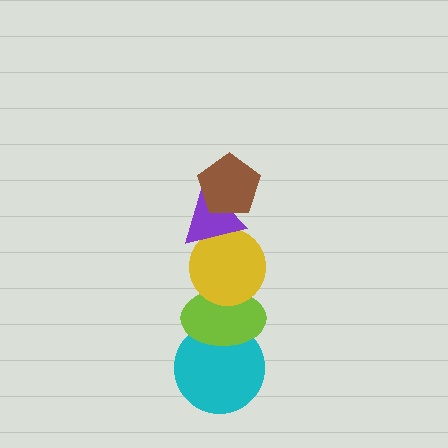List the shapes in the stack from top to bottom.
From top to bottom: the brown pentagon, the purple triangle, the yellow circle, the lime ellipse, the cyan circle.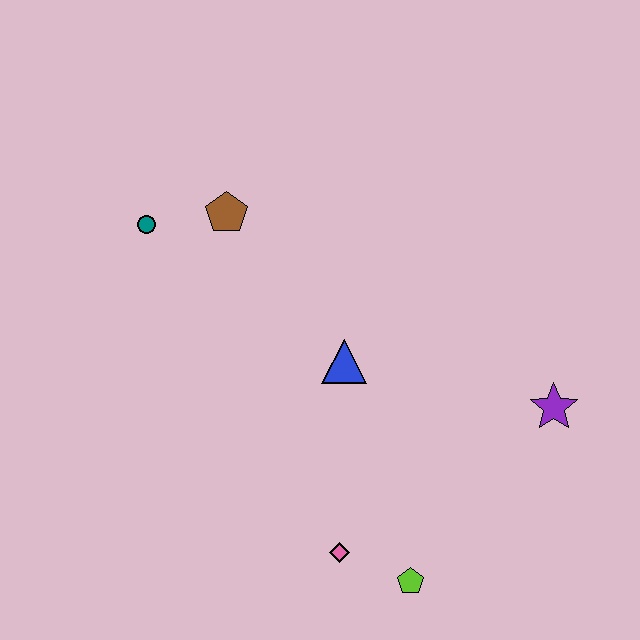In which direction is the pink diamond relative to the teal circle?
The pink diamond is below the teal circle.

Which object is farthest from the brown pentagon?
The lime pentagon is farthest from the brown pentagon.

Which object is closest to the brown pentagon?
The teal circle is closest to the brown pentagon.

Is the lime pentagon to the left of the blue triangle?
No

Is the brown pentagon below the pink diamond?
No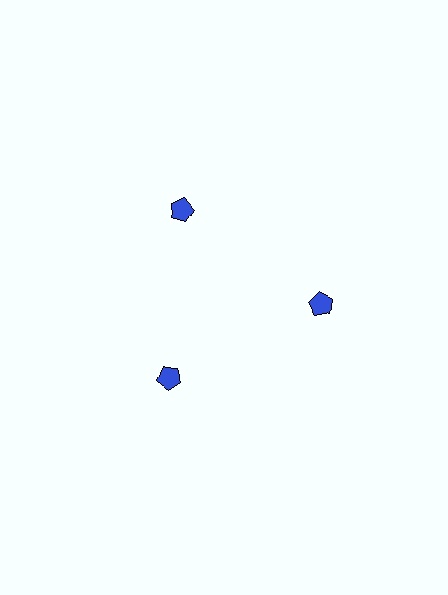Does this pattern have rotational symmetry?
Yes, this pattern has 3-fold rotational symmetry. It looks the same after rotating 120 degrees around the center.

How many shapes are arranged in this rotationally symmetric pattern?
There are 3 shapes, arranged in 3 groups of 1.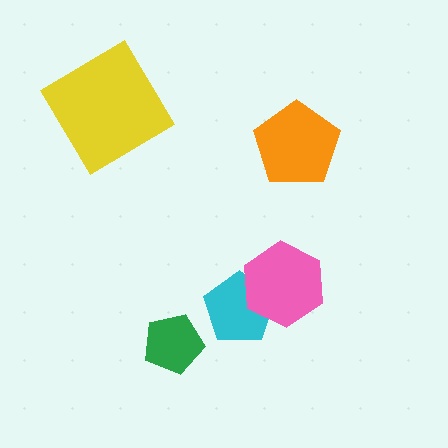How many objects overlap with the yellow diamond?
0 objects overlap with the yellow diamond.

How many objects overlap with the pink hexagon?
1 object overlaps with the pink hexagon.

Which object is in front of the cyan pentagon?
The pink hexagon is in front of the cyan pentagon.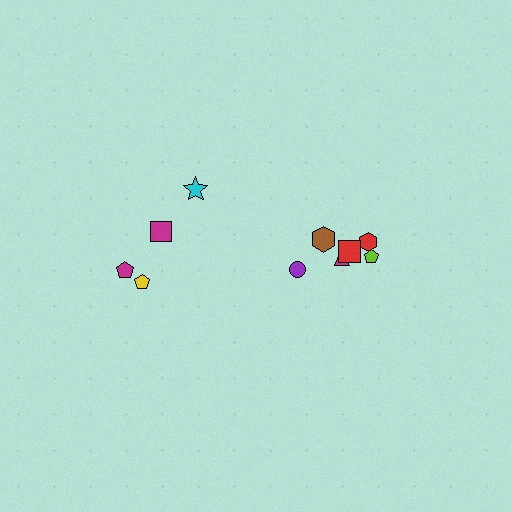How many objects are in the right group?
There are 6 objects.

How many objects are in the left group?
There are 4 objects.